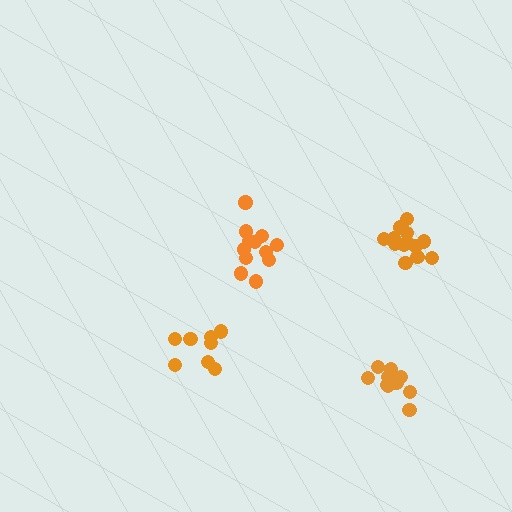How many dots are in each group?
Group 1: 12 dots, Group 2: 13 dots, Group 3: 8 dots, Group 4: 12 dots (45 total).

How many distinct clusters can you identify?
There are 4 distinct clusters.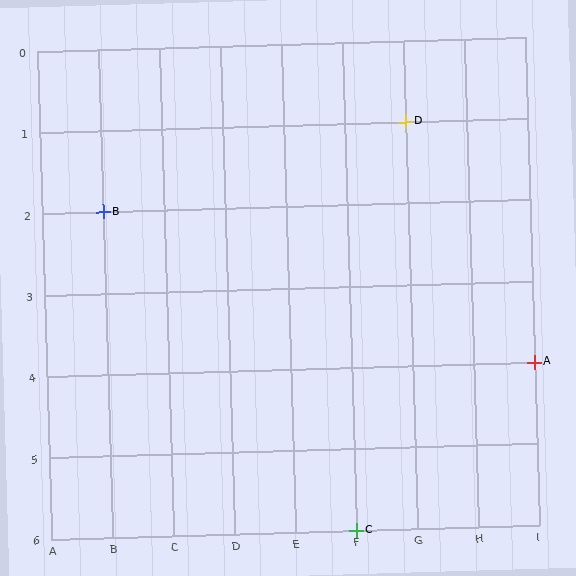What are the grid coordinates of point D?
Point D is at grid coordinates (G, 1).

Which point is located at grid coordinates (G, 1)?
Point D is at (G, 1).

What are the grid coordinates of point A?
Point A is at grid coordinates (I, 4).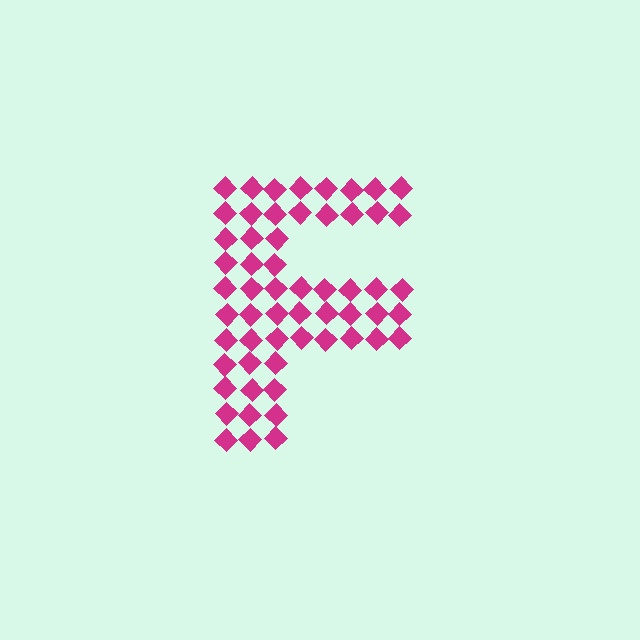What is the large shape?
The large shape is the letter F.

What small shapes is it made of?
It is made of small diamonds.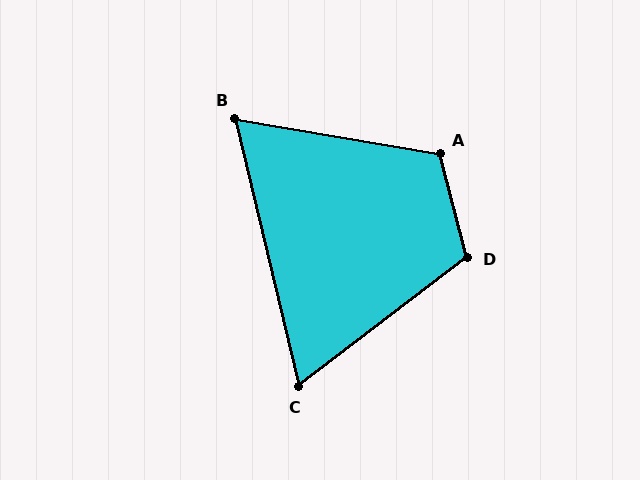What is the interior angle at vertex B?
Approximately 67 degrees (acute).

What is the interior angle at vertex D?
Approximately 113 degrees (obtuse).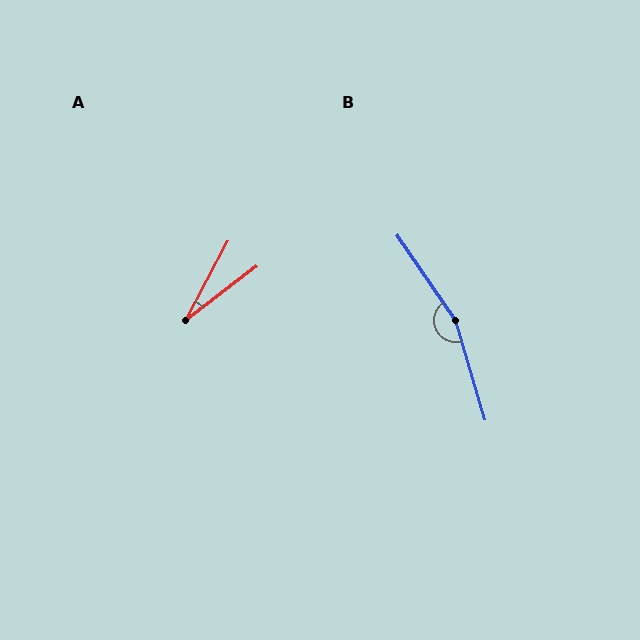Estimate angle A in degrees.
Approximately 25 degrees.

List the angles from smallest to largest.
A (25°), B (162°).